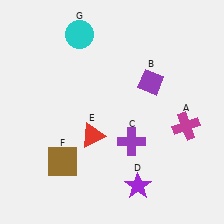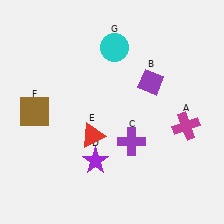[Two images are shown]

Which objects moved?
The objects that moved are: the purple star (D), the brown square (F), the cyan circle (G).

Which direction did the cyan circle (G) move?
The cyan circle (G) moved right.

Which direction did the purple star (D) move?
The purple star (D) moved left.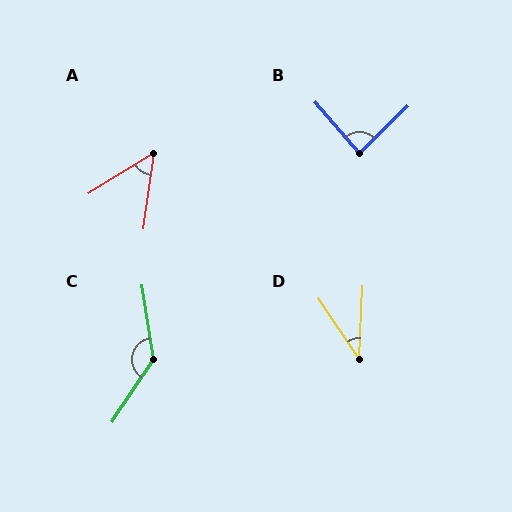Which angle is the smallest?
D, at approximately 37 degrees.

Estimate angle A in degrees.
Approximately 50 degrees.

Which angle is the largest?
C, at approximately 138 degrees.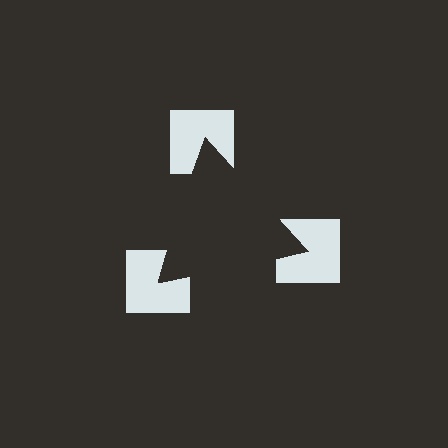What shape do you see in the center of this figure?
An illusory triangle — its edges are inferred from the aligned wedge cuts in the notched squares, not physically drawn.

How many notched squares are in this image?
There are 3 — one at each vertex of the illusory triangle.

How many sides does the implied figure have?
3 sides.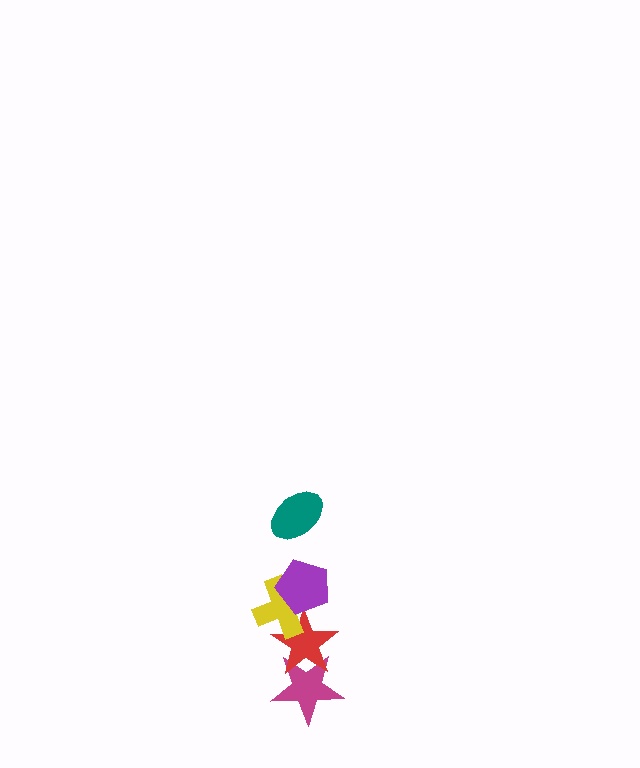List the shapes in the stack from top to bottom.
From top to bottom: the teal ellipse, the purple pentagon, the yellow cross, the red star, the magenta star.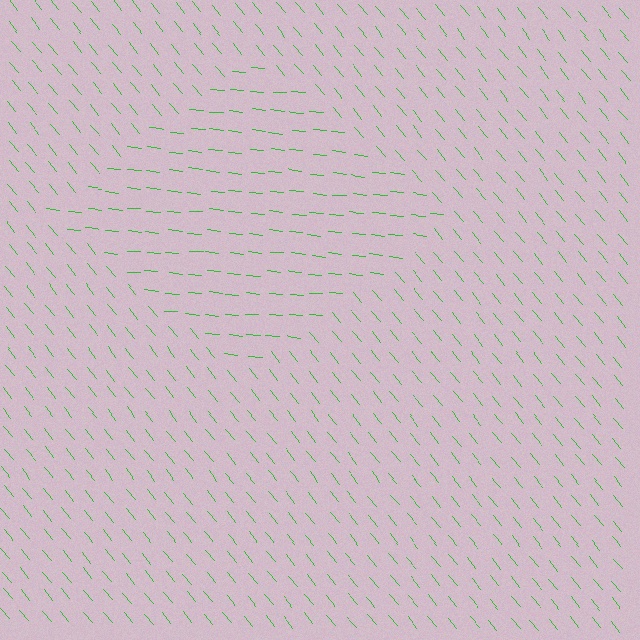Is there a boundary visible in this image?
Yes, there is a texture boundary formed by a change in line orientation.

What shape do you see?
I see a diamond.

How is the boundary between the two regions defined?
The boundary is defined purely by a change in line orientation (approximately 45 degrees difference). All lines are the same color and thickness.